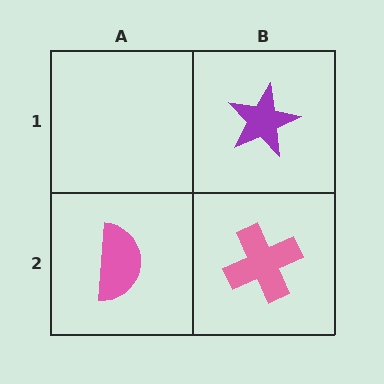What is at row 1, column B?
A purple star.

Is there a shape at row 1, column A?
No, that cell is empty.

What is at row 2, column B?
A pink cross.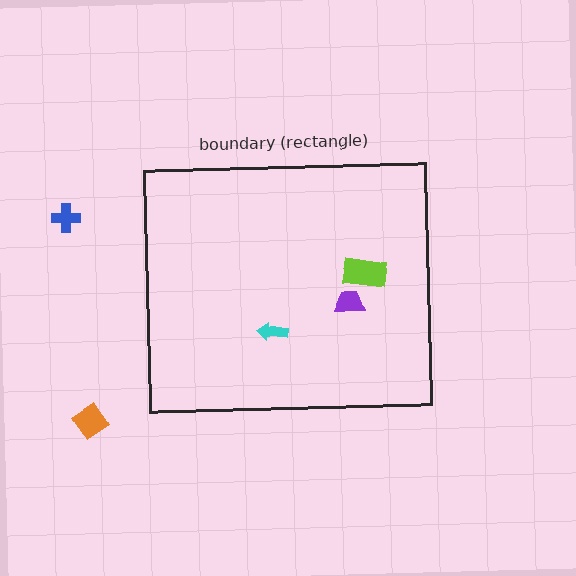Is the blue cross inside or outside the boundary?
Outside.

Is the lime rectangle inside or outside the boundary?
Inside.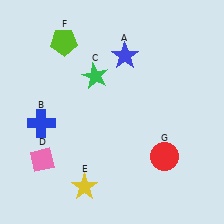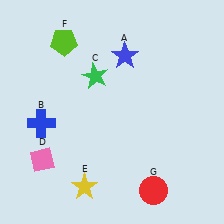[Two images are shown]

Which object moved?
The red circle (G) moved down.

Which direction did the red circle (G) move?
The red circle (G) moved down.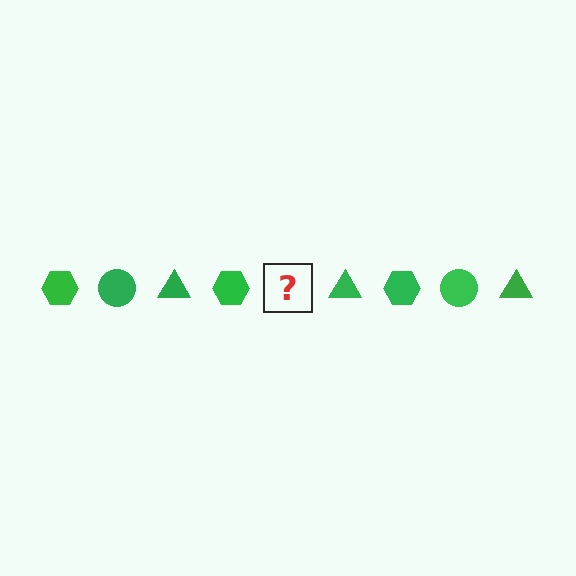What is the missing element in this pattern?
The missing element is a green circle.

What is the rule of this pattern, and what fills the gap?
The rule is that the pattern cycles through hexagon, circle, triangle shapes in green. The gap should be filled with a green circle.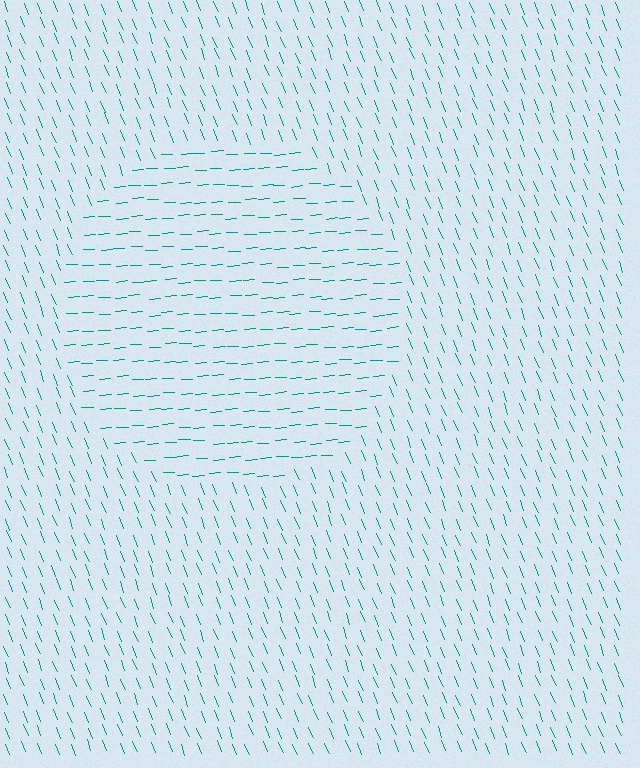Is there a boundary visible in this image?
Yes, there is a texture boundary formed by a change in line orientation.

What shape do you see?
I see a circle.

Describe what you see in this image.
The image is filled with small teal line segments. A circle region in the image has lines oriented differently from the surrounding lines, creating a visible texture boundary.